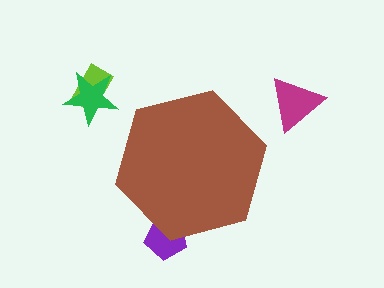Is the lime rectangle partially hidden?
No, the lime rectangle is fully visible.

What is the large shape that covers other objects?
A brown hexagon.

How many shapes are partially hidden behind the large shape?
1 shape is partially hidden.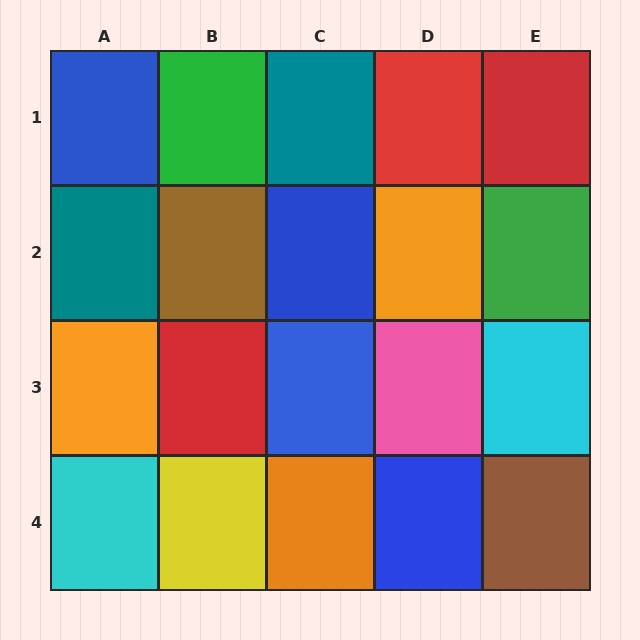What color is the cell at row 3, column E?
Cyan.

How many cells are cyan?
2 cells are cyan.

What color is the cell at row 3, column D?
Pink.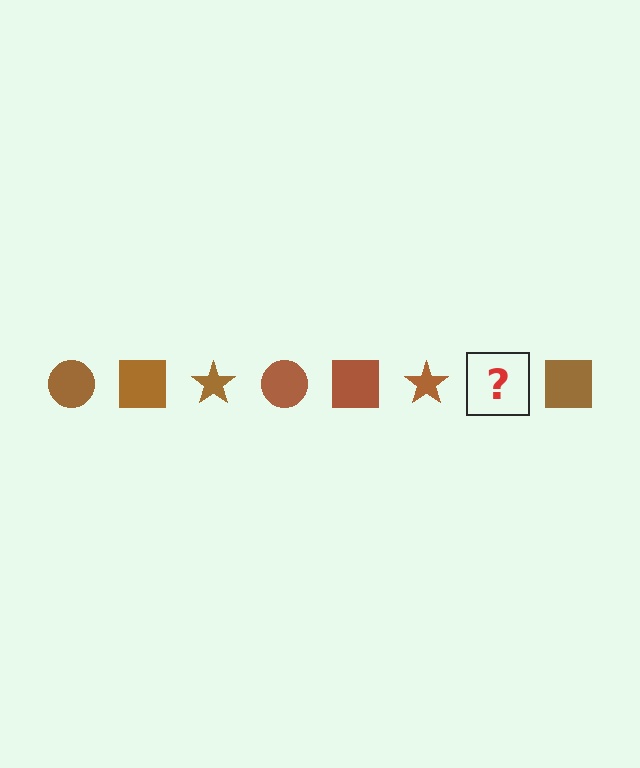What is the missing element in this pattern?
The missing element is a brown circle.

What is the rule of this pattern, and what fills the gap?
The rule is that the pattern cycles through circle, square, star shapes in brown. The gap should be filled with a brown circle.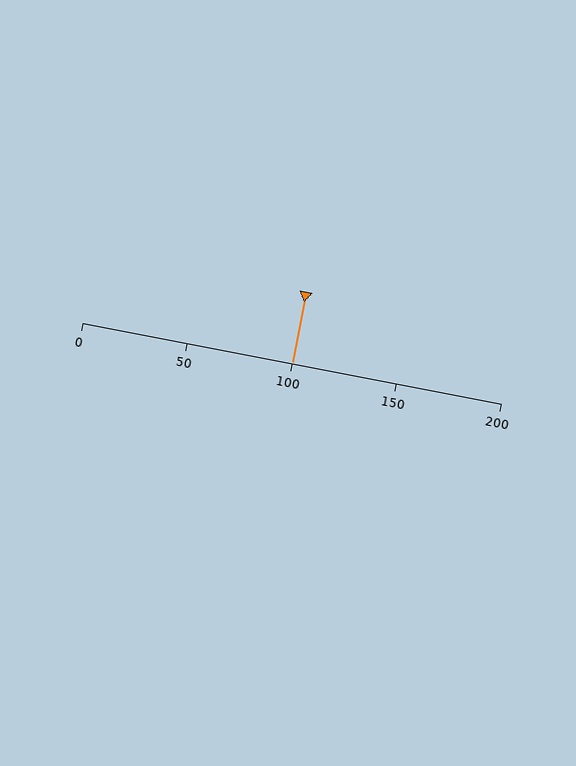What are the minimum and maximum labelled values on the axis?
The axis runs from 0 to 200.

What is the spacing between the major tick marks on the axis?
The major ticks are spaced 50 apart.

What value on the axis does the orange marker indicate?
The marker indicates approximately 100.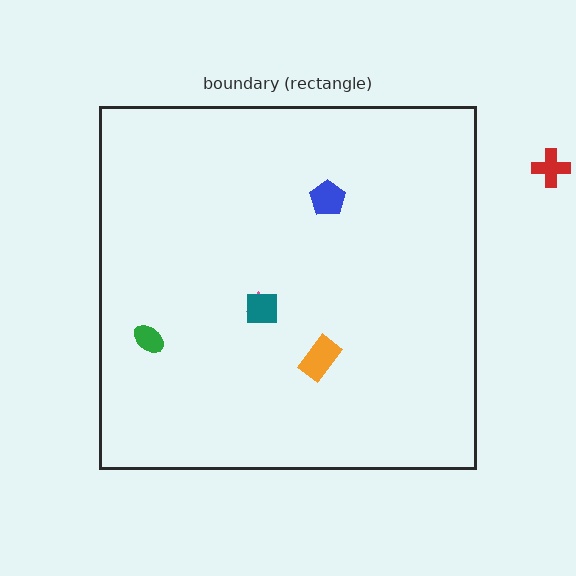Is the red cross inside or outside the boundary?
Outside.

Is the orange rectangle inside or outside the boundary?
Inside.